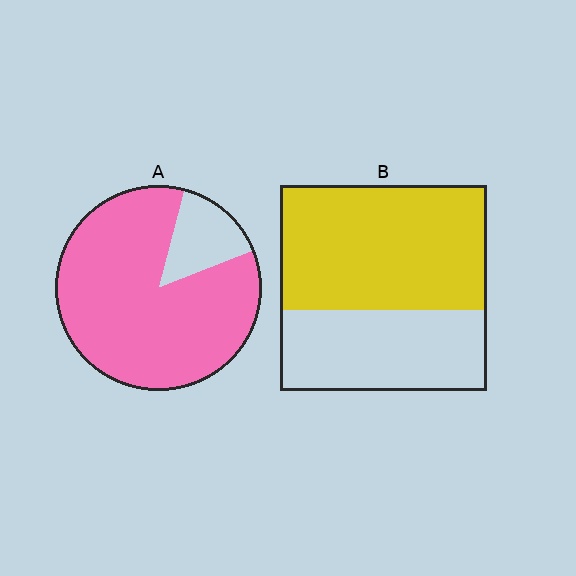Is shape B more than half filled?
Yes.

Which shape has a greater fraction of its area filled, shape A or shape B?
Shape A.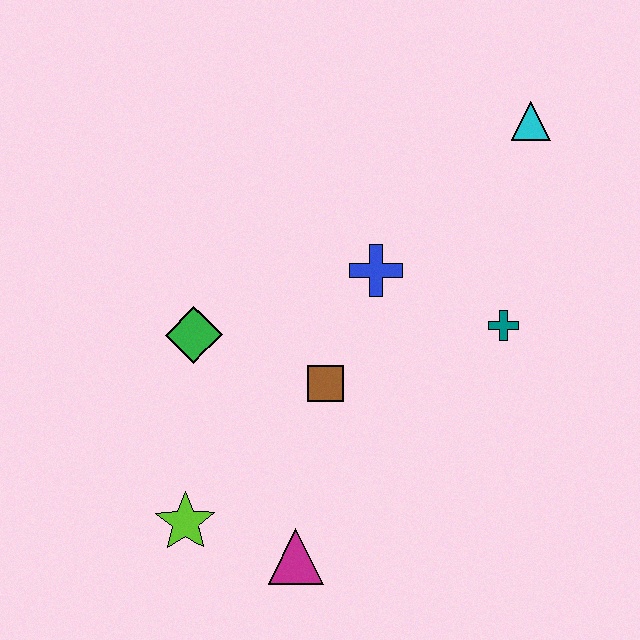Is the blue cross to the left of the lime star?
No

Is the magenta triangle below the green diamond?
Yes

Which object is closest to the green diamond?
The brown square is closest to the green diamond.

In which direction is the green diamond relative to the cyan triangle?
The green diamond is to the left of the cyan triangle.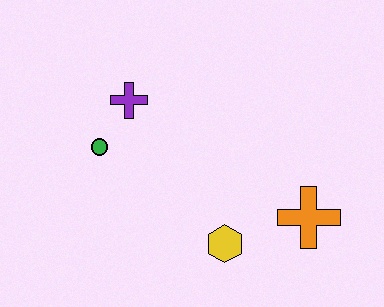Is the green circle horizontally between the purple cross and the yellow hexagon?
No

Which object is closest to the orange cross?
The yellow hexagon is closest to the orange cross.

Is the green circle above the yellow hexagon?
Yes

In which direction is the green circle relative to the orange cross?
The green circle is to the left of the orange cross.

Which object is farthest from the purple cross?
The orange cross is farthest from the purple cross.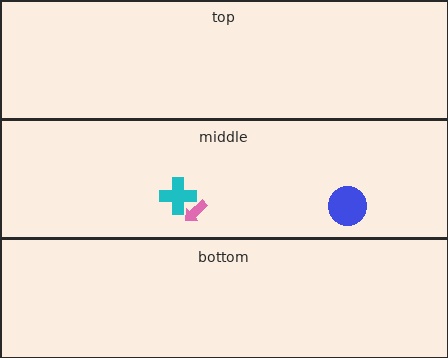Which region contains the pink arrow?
The middle region.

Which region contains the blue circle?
The middle region.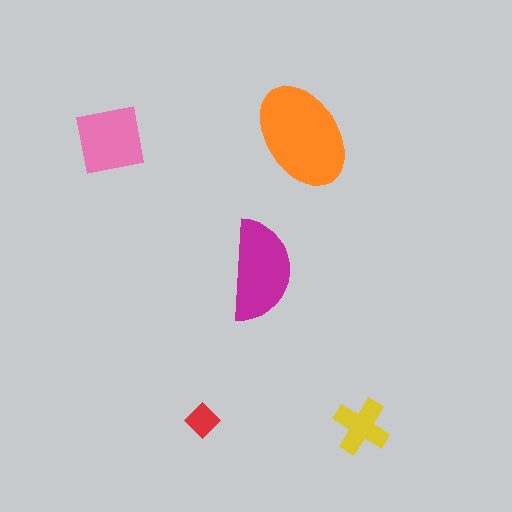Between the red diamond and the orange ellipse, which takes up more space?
The orange ellipse.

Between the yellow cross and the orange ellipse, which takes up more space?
The orange ellipse.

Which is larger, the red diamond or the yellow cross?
The yellow cross.